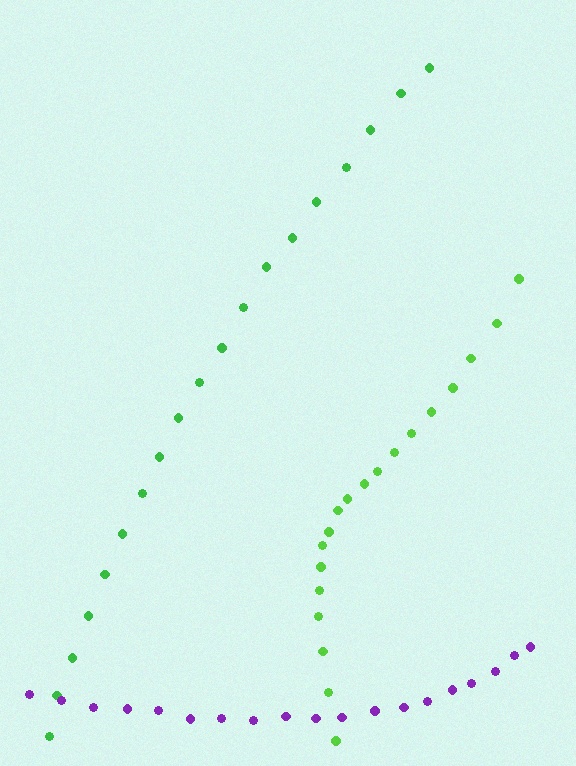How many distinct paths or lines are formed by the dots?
There are 3 distinct paths.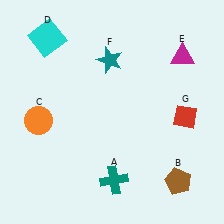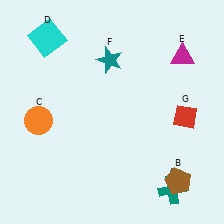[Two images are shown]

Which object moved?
The teal cross (A) moved right.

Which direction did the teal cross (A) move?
The teal cross (A) moved right.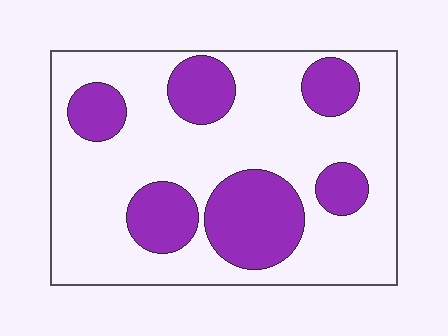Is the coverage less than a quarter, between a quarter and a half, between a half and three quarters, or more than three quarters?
Between a quarter and a half.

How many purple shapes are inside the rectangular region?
6.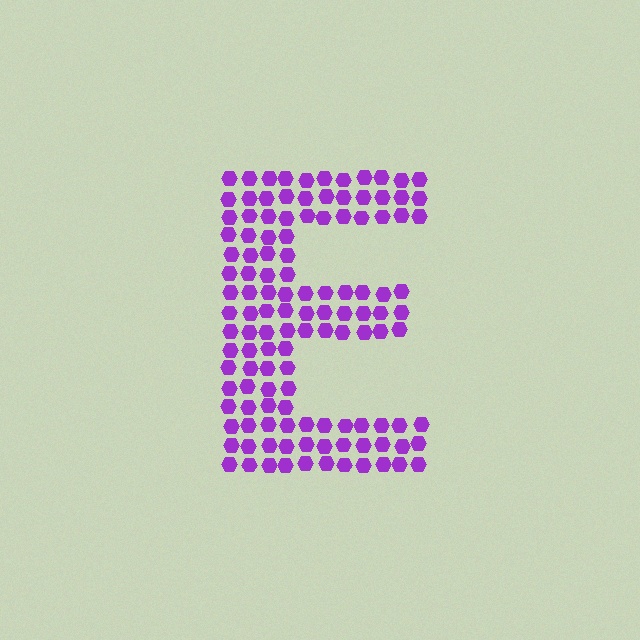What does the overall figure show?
The overall figure shows the letter E.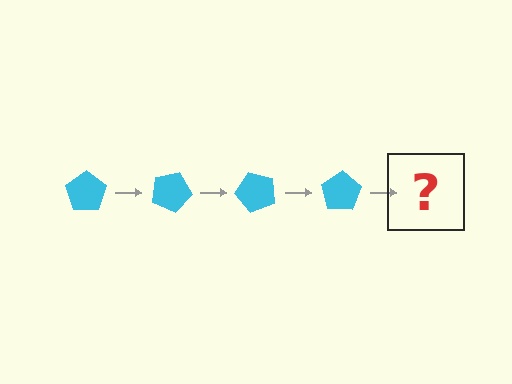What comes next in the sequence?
The next element should be a cyan pentagon rotated 100 degrees.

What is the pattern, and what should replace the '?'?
The pattern is that the pentagon rotates 25 degrees each step. The '?' should be a cyan pentagon rotated 100 degrees.